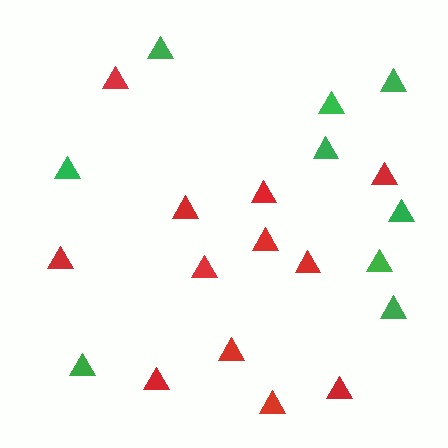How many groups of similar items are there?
There are 2 groups: one group of green triangles (9) and one group of red triangles (12).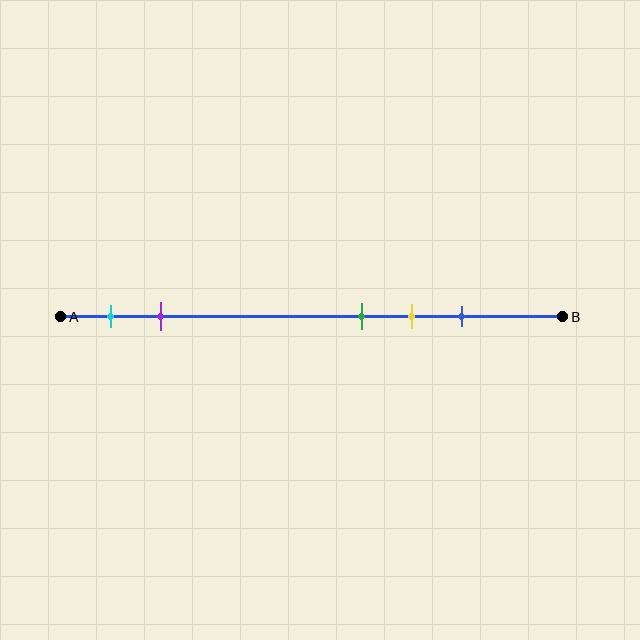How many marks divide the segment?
There are 5 marks dividing the segment.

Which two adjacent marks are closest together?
The green and yellow marks are the closest adjacent pair.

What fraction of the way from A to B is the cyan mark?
The cyan mark is approximately 10% (0.1) of the way from A to B.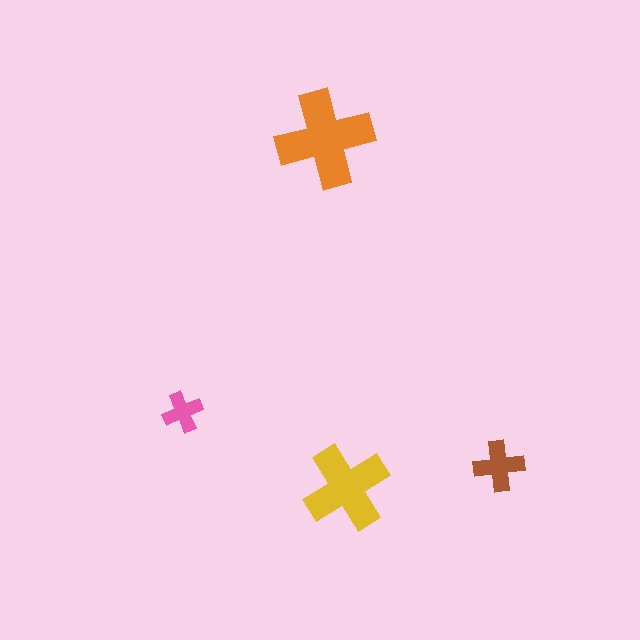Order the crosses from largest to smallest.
the orange one, the yellow one, the brown one, the pink one.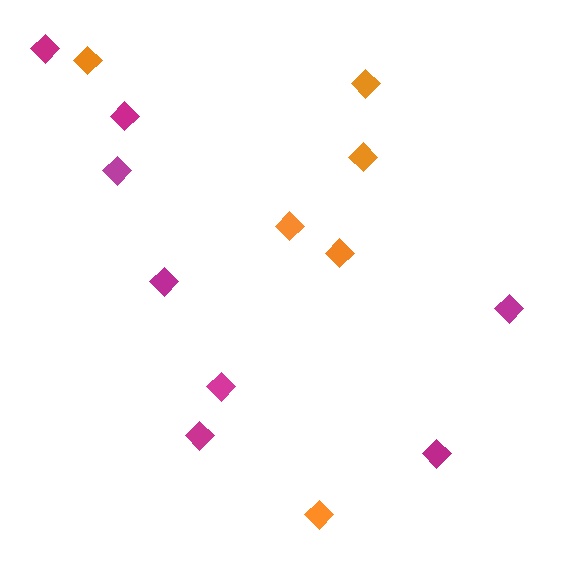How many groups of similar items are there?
There are 2 groups: one group of magenta diamonds (8) and one group of orange diamonds (6).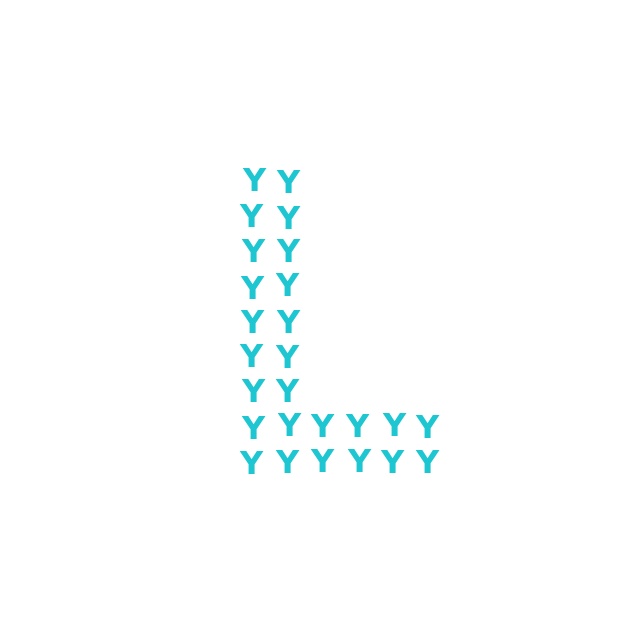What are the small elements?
The small elements are letter Y's.